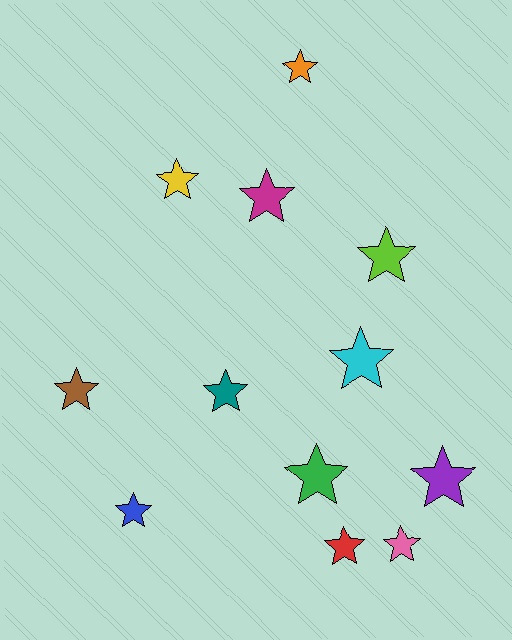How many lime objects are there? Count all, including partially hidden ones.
There is 1 lime object.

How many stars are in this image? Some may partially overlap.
There are 12 stars.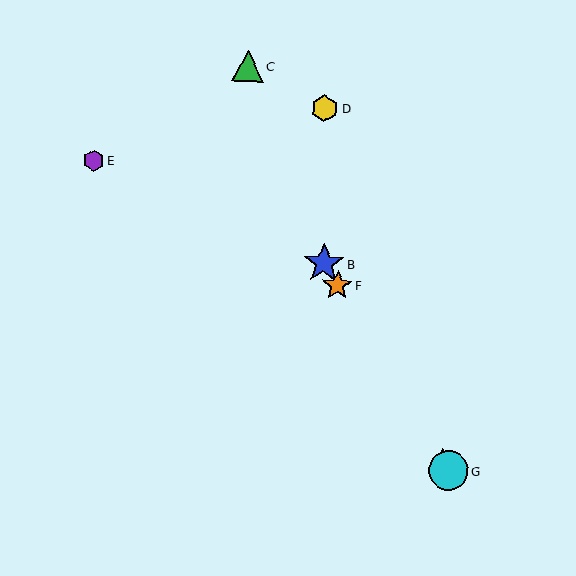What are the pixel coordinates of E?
Object E is at (94, 161).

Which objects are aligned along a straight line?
Objects A, B, F, G are aligned along a straight line.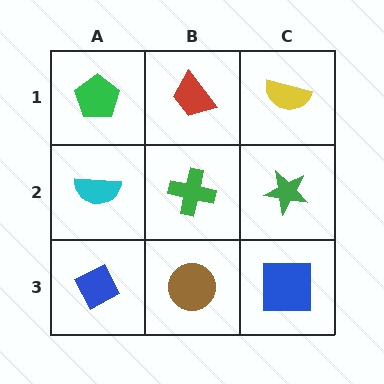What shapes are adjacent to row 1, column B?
A green cross (row 2, column B), a green pentagon (row 1, column A), a yellow semicircle (row 1, column C).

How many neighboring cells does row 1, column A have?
2.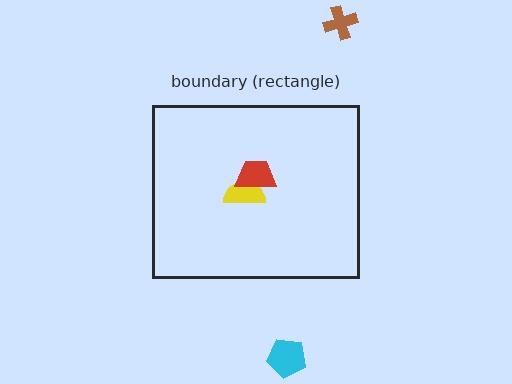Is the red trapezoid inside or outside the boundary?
Inside.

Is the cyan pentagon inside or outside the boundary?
Outside.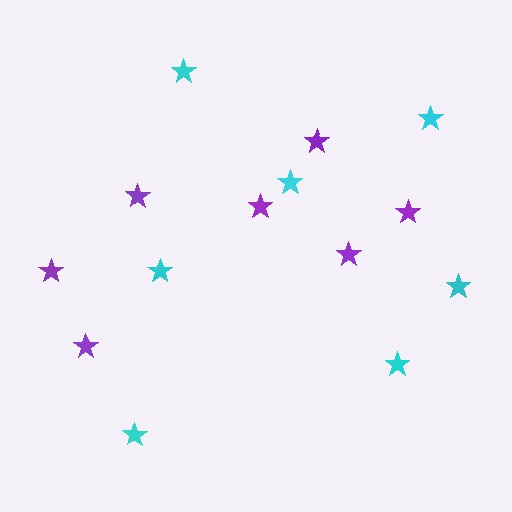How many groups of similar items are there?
There are 2 groups: one group of purple stars (7) and one group of cyan stars (7).